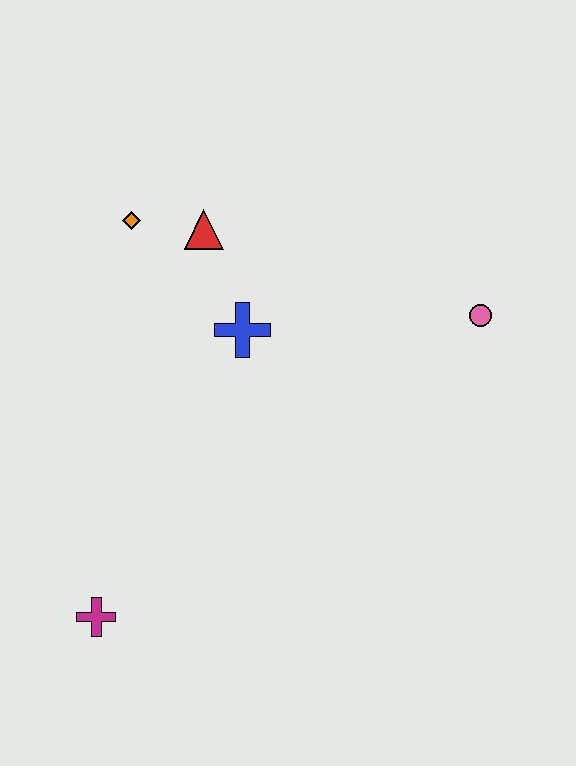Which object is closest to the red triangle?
The orange diamond is closest to the red triangle.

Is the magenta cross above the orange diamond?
No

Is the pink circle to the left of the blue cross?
No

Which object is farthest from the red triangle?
The magenta cross is farthest from the red triangle.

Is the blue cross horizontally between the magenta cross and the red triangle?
No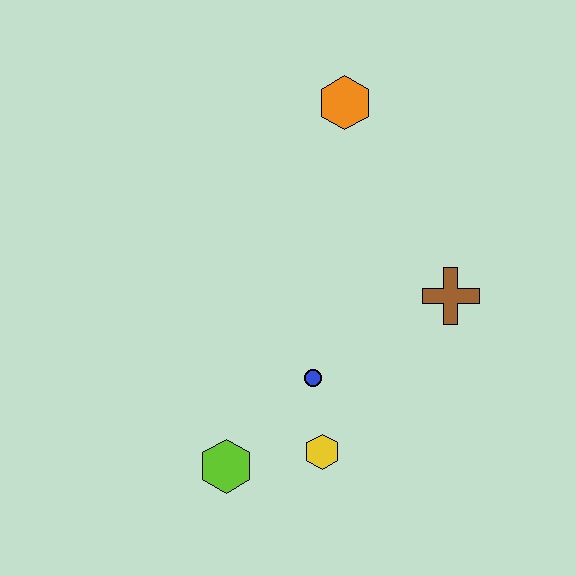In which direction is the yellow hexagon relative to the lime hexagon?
The yellow hexagon is to the right of the lime hexagon.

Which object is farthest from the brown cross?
The lime hexagon is farthest from the brown cross.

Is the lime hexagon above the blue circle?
No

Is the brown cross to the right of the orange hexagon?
Yes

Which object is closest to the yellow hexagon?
The blue circle is closest to the yellow hexagon.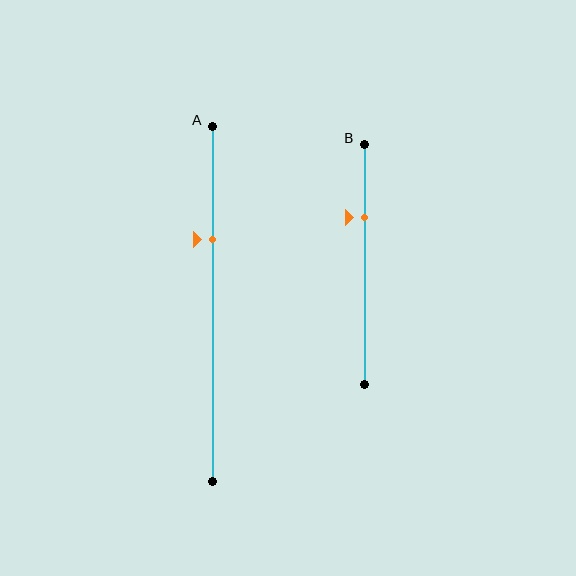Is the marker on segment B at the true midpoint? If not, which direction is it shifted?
No, the marker on segment B is shifted upward by about 20% of the segment length.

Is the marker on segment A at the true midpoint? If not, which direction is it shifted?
No, the marker on segment A is shifted upward by about 18% of the segment length.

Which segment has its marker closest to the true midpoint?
Segment A has its marker closest to the true midpoint.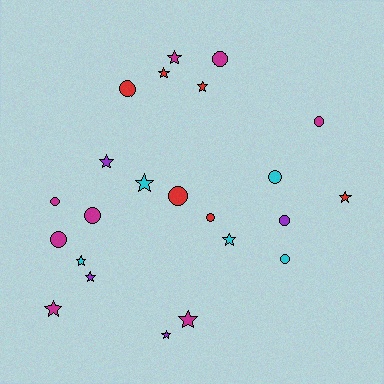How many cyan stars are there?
There are 3 cyan stars.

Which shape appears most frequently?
Star, with 12 objects.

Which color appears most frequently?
Magenta, with 8 objects.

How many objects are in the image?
There are 23 objects.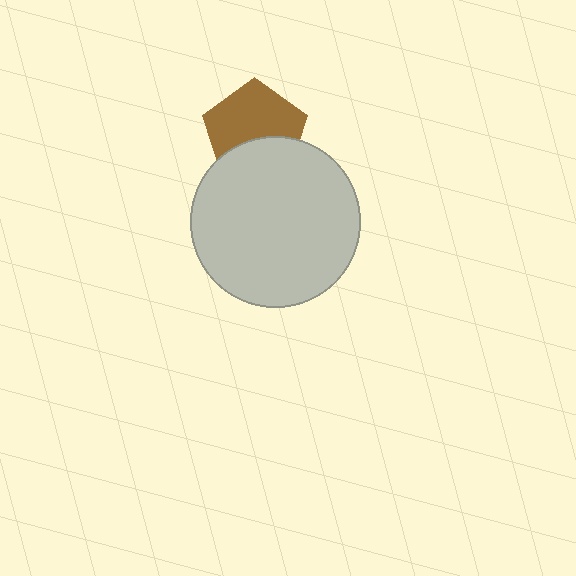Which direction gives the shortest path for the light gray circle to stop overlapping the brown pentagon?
Moving down gives the shortest separation.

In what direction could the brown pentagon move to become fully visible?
The brown pentagon could move up. That would shift it out from behind the light gray circle entirely.